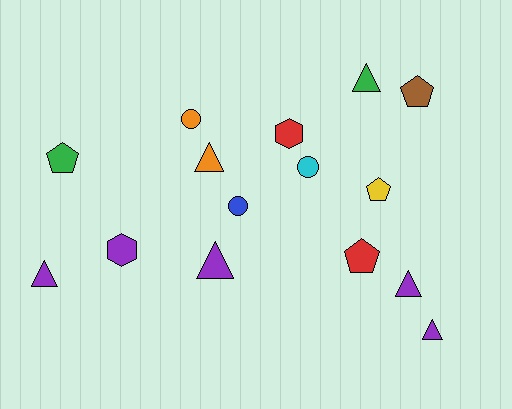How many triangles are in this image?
There are 6 triangles.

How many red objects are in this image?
There are 2 red objects.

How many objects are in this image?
There are 15 objects.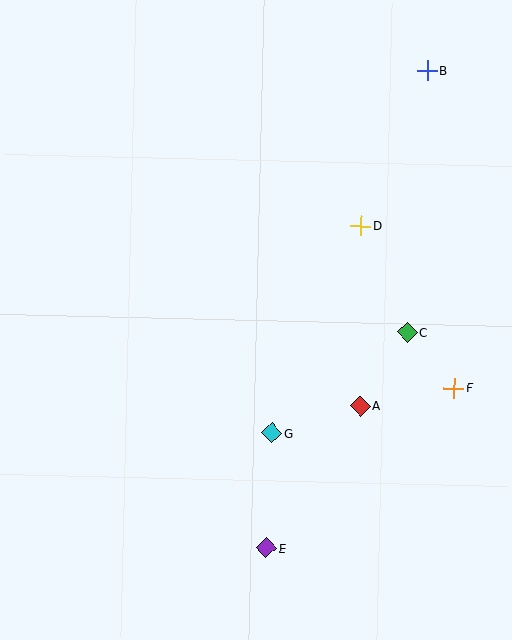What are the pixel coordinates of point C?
Point C is at (407, 332).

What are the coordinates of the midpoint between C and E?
The midpoint between C and E is at (337, 440).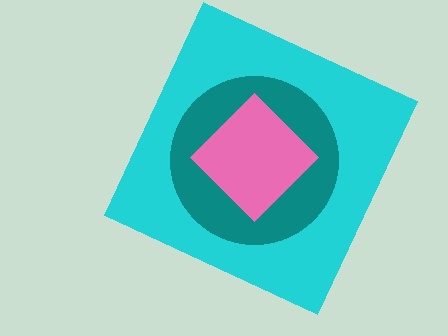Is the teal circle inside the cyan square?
Yes.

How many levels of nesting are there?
3.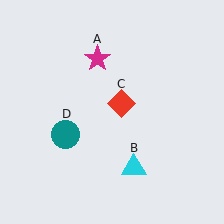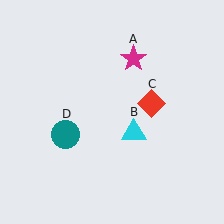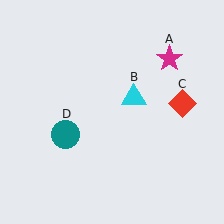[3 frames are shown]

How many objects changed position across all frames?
3 objects changed position: magenta star (object A), cyan triangle (object B), red diamond (object C).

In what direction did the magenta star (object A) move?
The magenta star (object A) moved right.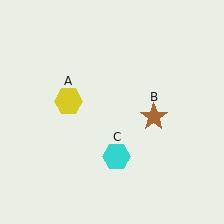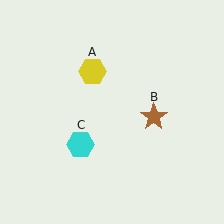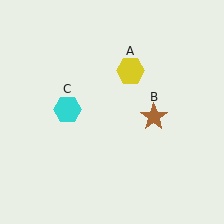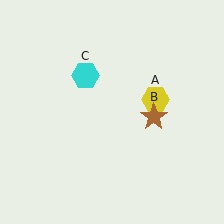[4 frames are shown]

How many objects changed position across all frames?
2 objects changed position: yellow hexagon (object A), cyan hexagon (object C).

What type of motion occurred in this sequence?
The yellow hexagon (object A), cyan hexagon (object C) rotated clockwise around the center of the scene.